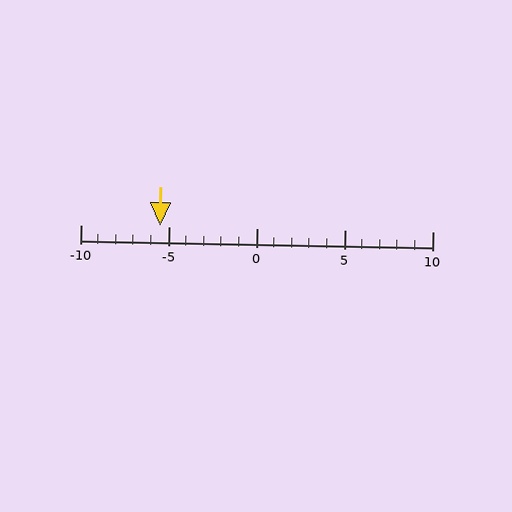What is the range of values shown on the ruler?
The ruler shows values from -10 to 10.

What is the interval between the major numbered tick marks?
The major tick marks are spaced 5 units apart.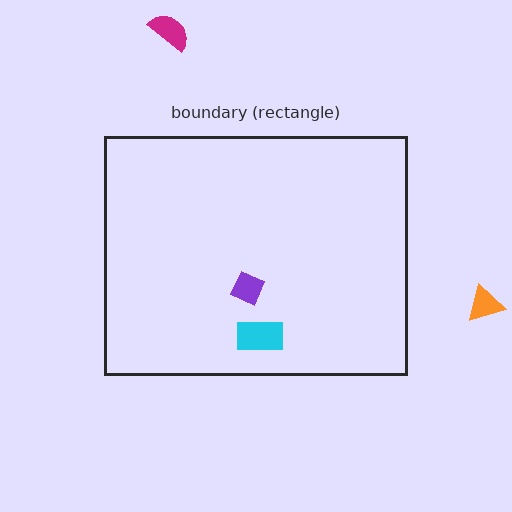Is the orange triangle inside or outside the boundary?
Outside.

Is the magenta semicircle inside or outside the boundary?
Outside.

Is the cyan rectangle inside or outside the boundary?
Inside.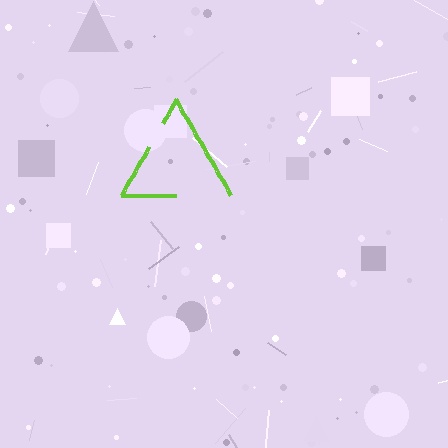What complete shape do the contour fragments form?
The contour fragments form a triangle.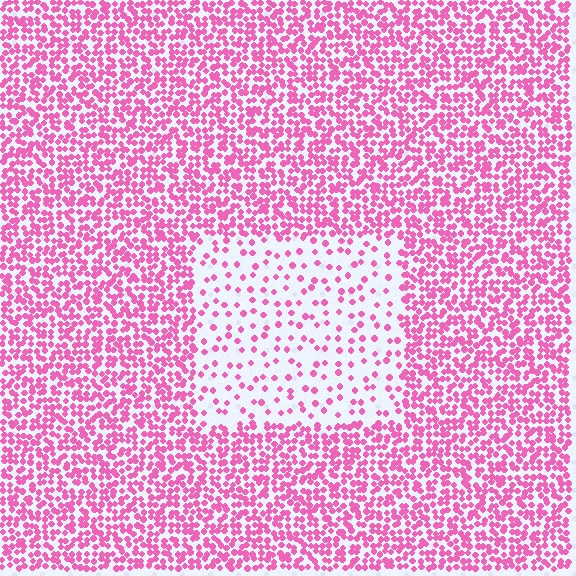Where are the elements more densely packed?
The elements are more densely packed outside the rectangle boundary.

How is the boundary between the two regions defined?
The boundary is defined by a change in element density (approximately 3.1x ratio). All elements are the same color, size, and shape.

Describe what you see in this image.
The image contains small pink elements arranged at two different densities. A rectangle-shaped region is visible where the elements are less densely packed than the surrounding area.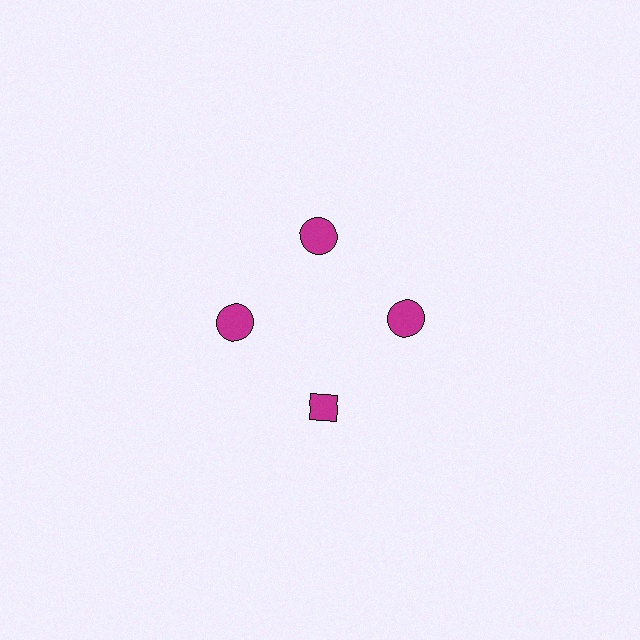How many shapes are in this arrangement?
There are 4 shapes arranged in a ring pattern.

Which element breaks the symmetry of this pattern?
The magenta diamond at roughly the 6 o'clock position breaks the symmetry. All other shapes are magenta circles.